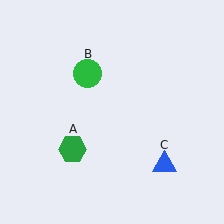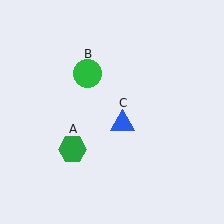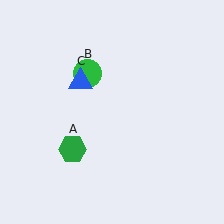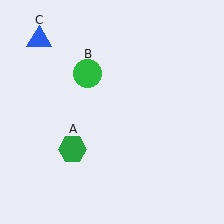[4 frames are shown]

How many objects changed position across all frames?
1 object changed position: blue triangle (object C).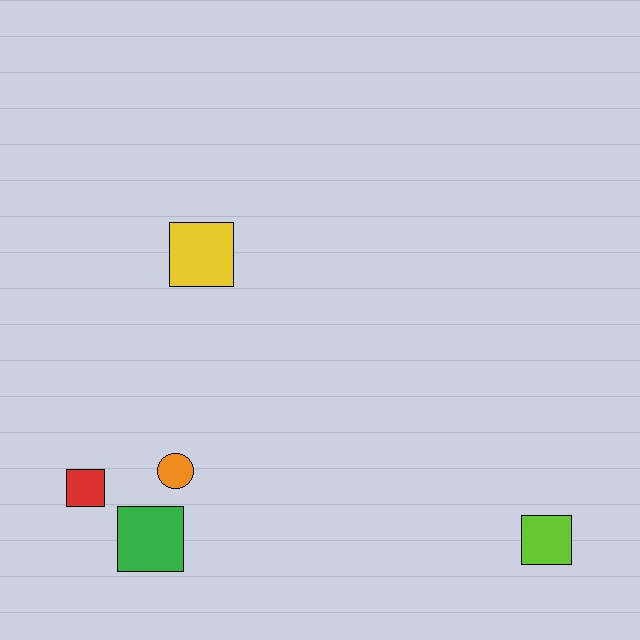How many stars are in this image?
There are no stars.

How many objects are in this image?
There are 5 objects.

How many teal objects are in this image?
There are no teal objects.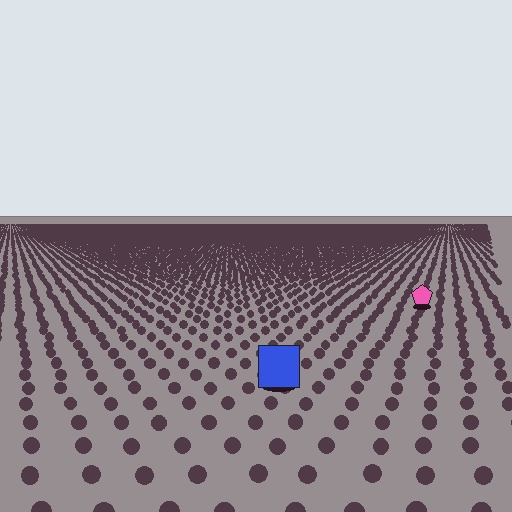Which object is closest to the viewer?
The blue square is closest. The texture marks near it are larger and more spread out.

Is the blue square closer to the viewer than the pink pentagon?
Yes. The blue square is closer — you can tell from the texture gradient: the ground texture is coarser near it.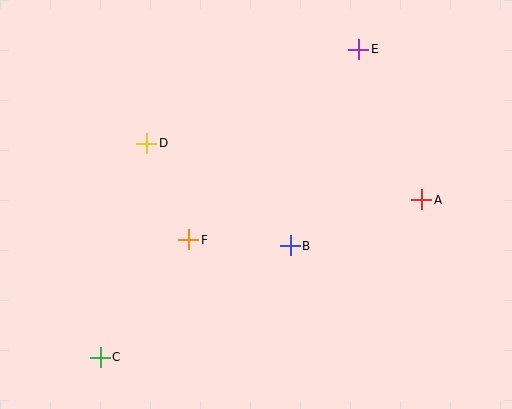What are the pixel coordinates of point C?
Point C is at (100, 357).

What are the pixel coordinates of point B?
Point B is at (290, 246).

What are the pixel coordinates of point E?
Point E is at (359, 49).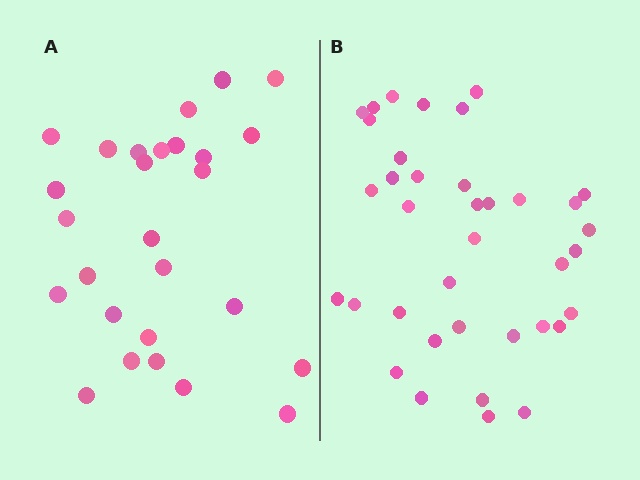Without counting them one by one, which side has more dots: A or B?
Region B (the right region) has more dots.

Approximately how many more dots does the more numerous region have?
Region B has roughly 10 or so more dots than region A.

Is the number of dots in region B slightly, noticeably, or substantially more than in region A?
Region B has noticeably more, but not dramatically so. The ratio is roughly 1.4 to 1.